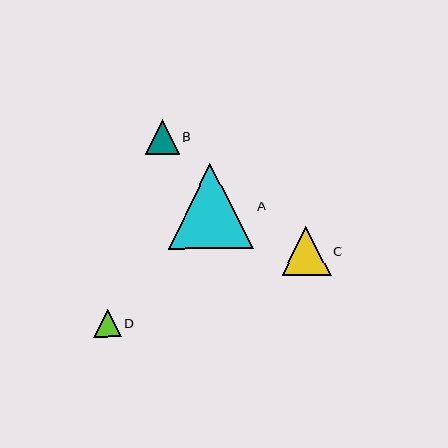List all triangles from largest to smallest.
From largest to smallest: A, C, B, D.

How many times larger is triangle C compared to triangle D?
Triangle C is approximately 1.8 times the size of triangle D.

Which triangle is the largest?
Triangle A is the largest with a size of approximately 85 pixels.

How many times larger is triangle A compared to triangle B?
Triangle A is approximately 2.5 times the size of triangle B.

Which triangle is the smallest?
Triangle D is the smallest with a size of approximately 28 pixels.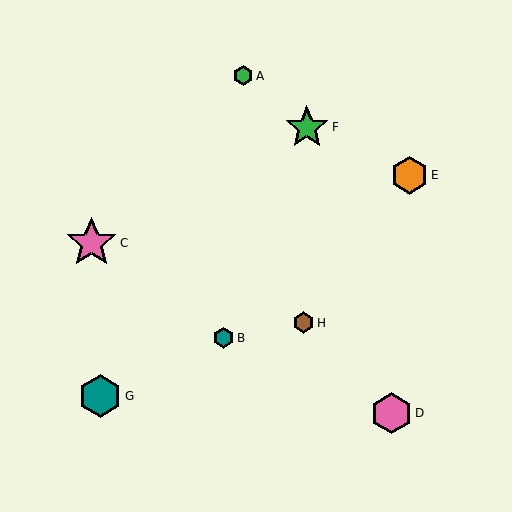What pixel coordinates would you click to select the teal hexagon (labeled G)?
Click at (100, 396) to select the teal hexagon G.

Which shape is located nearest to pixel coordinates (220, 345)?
The teal hexagon (labeled B) at (224, 338) is nearest to that location.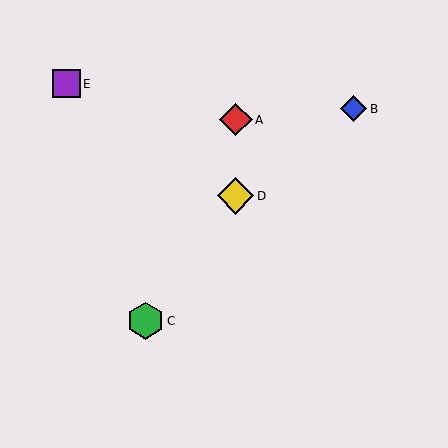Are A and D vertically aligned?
Yes, both are at x≈236.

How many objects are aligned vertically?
2 objects (A, D) are aligned vertically.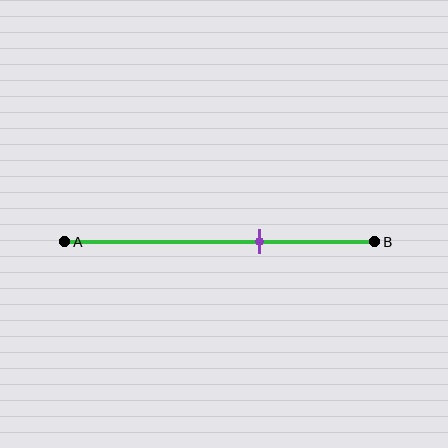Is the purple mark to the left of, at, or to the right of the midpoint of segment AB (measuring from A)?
The purple mark is to the right of the midpoint of segment AB.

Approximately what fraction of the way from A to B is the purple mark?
The purple mark is approximately 65% of the way from A to B.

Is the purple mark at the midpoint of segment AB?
No, the mark is at about 65% from A, not at the 50% midpoint.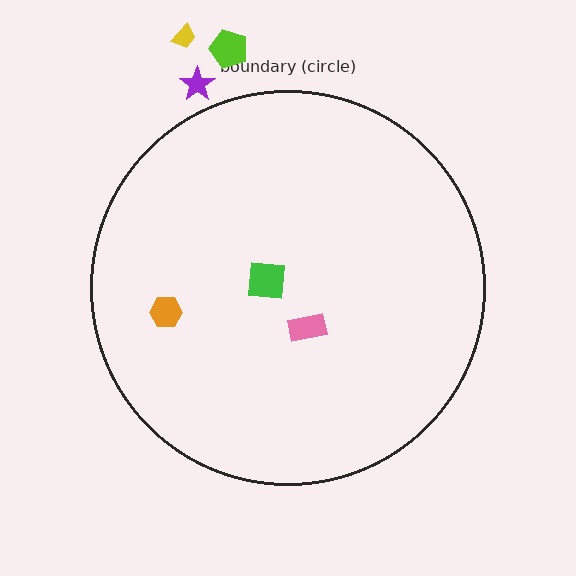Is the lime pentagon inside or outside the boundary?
Outside.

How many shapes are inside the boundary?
3 inside, 3 outside.